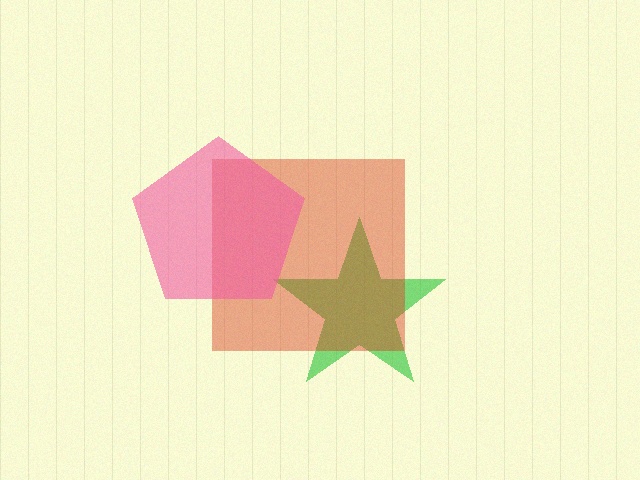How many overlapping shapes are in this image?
There are 3 overlapping shapes in the image.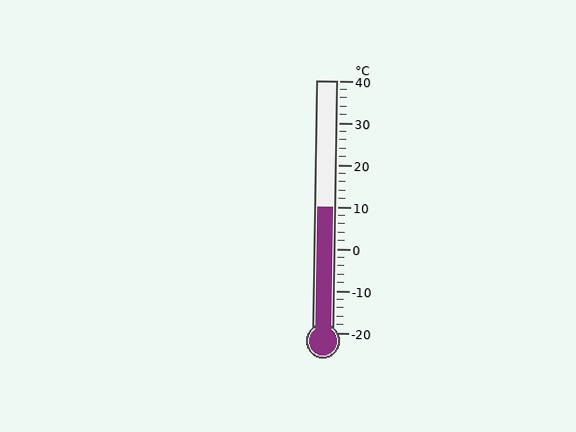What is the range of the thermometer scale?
The thermometer scale ranges from -20°C to 40°C.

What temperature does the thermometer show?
The thermometer shows approximately 10°C.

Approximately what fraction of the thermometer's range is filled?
The thermometer is filled to approximately 50% of its range.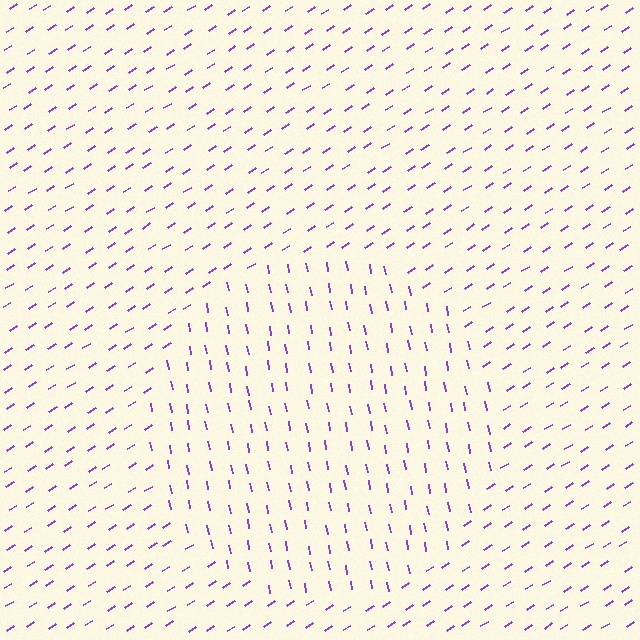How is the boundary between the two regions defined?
The boundary is defined purely by a change in line orientation (approximately 67 degrees difference). All lines are the same color and thickness.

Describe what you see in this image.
The image is filled with small purple line segments. A circle region in the image has lines oriented differently from the surrounding lines, creating a visible texture boundary.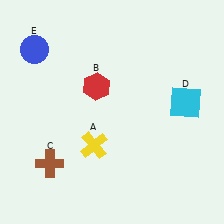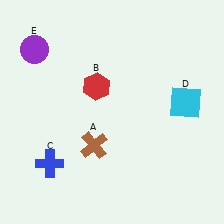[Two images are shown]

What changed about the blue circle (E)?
In Image 1, E is blue. In Image 2, it changed to purple.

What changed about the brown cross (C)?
In Image 1, C is brown. In Image 2, it changed to blue.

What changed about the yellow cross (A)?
In Image 1, A is yellow. In Image 2, it changed to brown.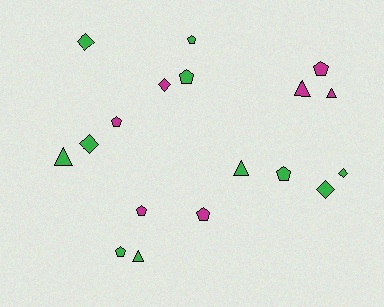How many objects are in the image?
There are 18 objects.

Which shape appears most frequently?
Pentagon, with 8 objects.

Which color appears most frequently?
Green, with 11 objects.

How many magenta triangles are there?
There are 2 magenta triangles.